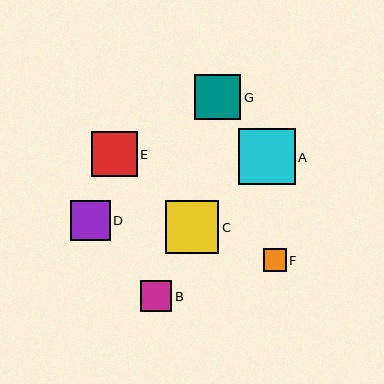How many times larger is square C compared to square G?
Square C is approximately 1.2 times the size of square G.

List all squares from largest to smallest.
From largest to smallest: A, C, G, E, D, B, F.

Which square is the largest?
Square A is the largest with a size of approximately 56 pixels.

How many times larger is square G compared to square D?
Square G is approximately 1.2 times the size of square D.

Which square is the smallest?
Square F is the smallest with a size of approximately 23 pixels.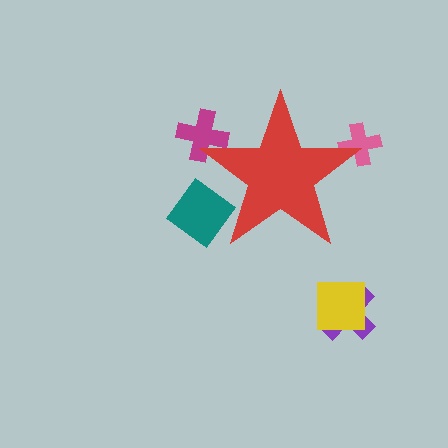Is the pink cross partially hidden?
Yes, the pink cross is partially hidden behind the red star.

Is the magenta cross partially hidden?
Yes, the magenta cross is partially hidden behind the red star.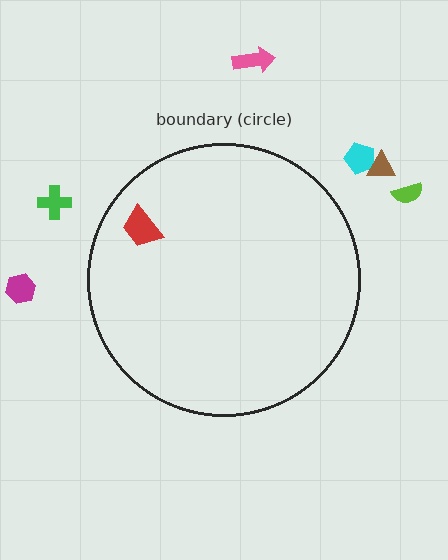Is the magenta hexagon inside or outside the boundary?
Outside.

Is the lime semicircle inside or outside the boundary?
Outside.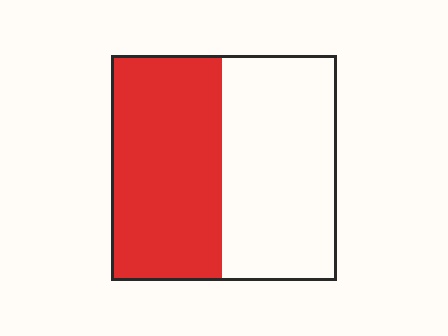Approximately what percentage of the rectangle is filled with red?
Approximately 50%.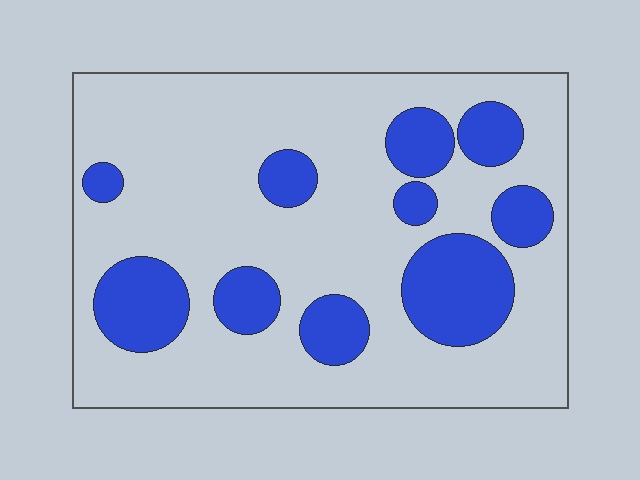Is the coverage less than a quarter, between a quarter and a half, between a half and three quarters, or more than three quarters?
Less than a quarter.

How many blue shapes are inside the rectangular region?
10.